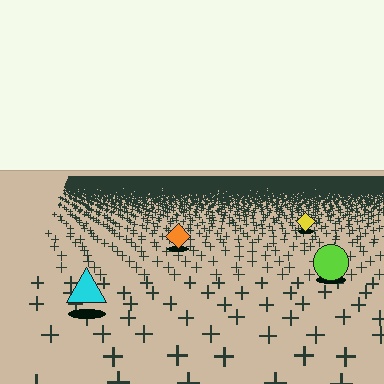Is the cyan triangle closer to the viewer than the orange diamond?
Yes. The cyan triangle is closer — you can tell from the texture gradient: the ground texture is coarser near it.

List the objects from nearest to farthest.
From nearest to farthest: the cyan triangle, the lime circle, the orange diamond, the yellow diamond.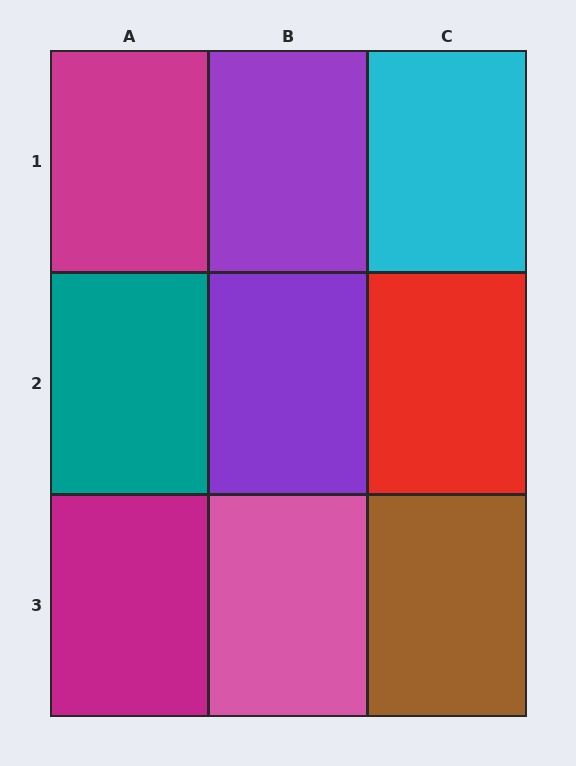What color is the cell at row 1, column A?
Magenta.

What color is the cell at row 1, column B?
Purple.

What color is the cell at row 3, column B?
Pink.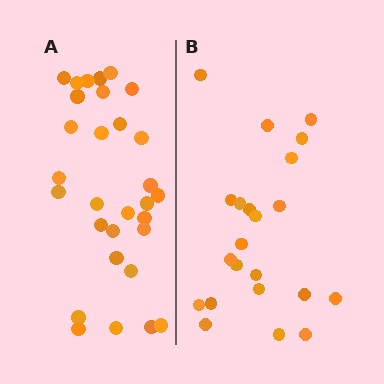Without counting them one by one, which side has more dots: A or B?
Region A (the left region) has more dots.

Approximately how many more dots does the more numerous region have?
Region A has roughly 8 or so more dots than region B.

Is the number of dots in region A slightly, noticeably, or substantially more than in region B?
Region A has noticeably more, but not dramatically so. The ratio is roughly 1.4 to 1.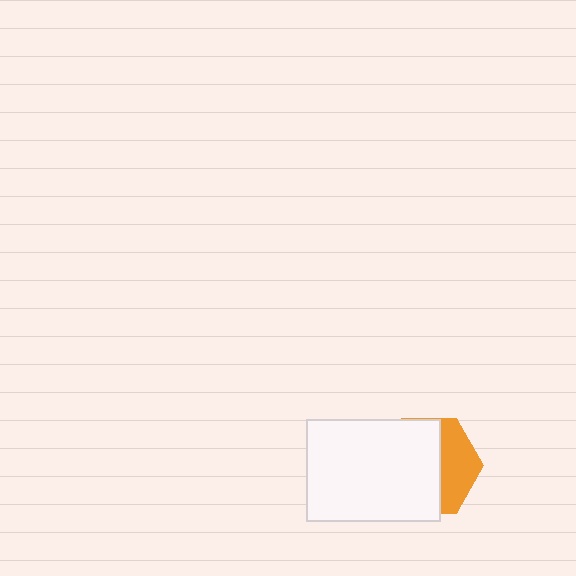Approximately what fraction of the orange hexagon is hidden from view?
Roughly 64% of the orange hexagon is hidden behind the white rectangle.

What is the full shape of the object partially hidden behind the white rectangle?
The partially hidden object is an orange hexagon.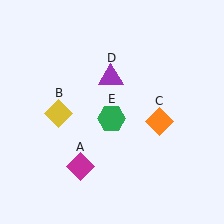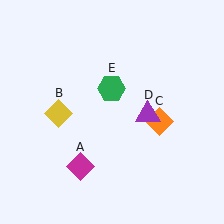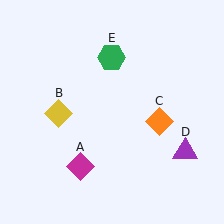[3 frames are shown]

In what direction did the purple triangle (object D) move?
The purple triangle (object D) moved down and to the right.